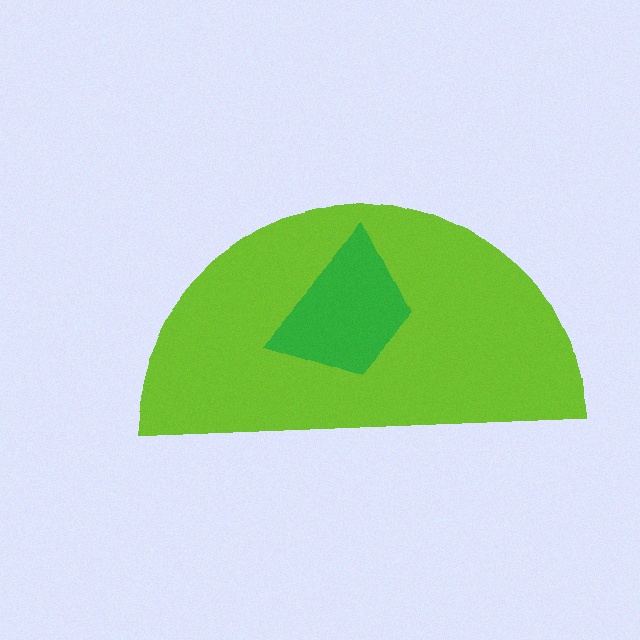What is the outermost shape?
The lime semicircle.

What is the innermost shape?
The green trapezoid.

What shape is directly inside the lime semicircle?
The green trapezoid.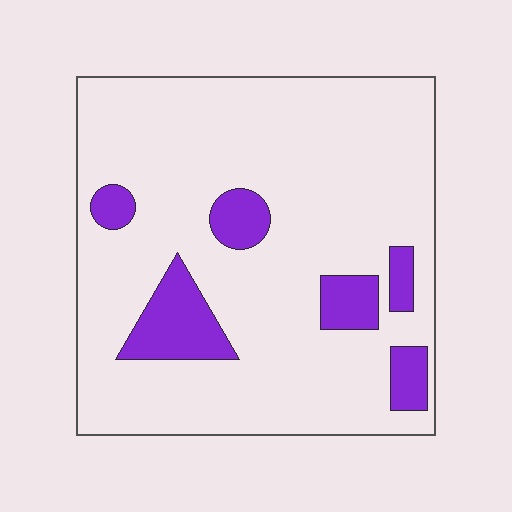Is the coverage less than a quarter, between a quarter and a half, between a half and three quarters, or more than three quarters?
Less than a quarter.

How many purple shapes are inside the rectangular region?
6.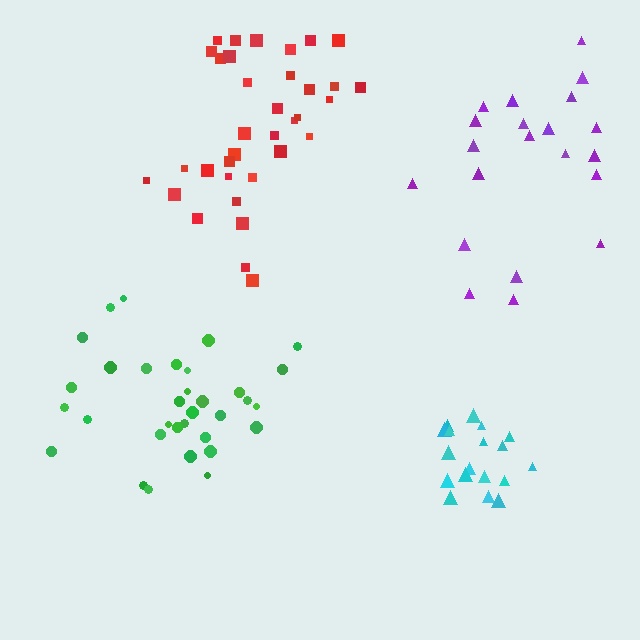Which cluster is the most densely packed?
Cyan.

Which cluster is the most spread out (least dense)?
Purple.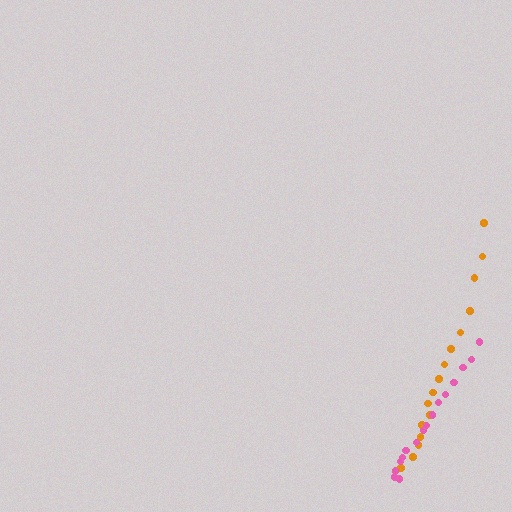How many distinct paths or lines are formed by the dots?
There are 2 distinct paths.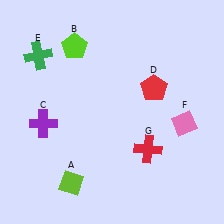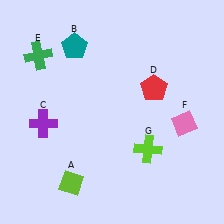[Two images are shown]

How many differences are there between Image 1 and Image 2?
There are 2 differences between the two images.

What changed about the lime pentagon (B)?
In Image 1, B is lime. In Image 2, it changed to teal.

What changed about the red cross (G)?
In Image 1, G is red. In Image 2, it changed to lime.